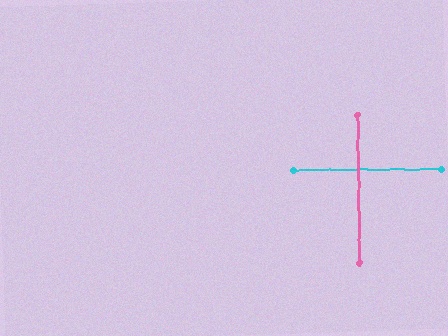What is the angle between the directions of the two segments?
Approximately 90 degrees.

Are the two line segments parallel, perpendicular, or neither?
Perpendicular — they meet at approximately 90°.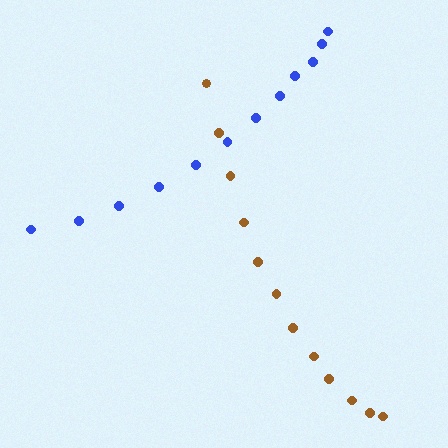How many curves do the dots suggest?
There are 2 distinct paths.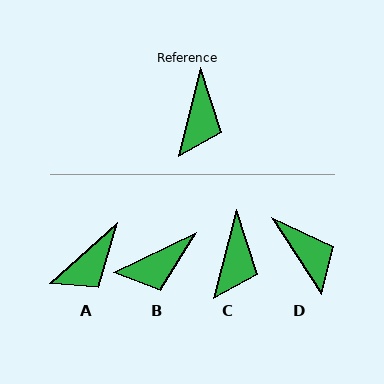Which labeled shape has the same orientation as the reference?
C.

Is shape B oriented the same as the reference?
No, it is off by about 50 degrees.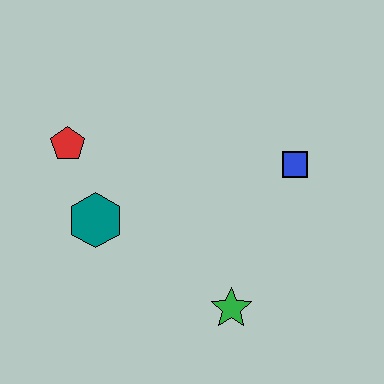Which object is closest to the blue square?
The green star is closest to the blue square.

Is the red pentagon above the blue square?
Yes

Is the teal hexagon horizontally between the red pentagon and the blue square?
Yes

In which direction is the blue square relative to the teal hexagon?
The blue square is to the right of the teal hexagon.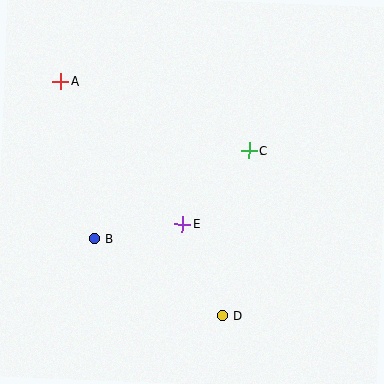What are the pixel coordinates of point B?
Point B is at (95, 238).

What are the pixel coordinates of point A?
Point A is at (61, 81).